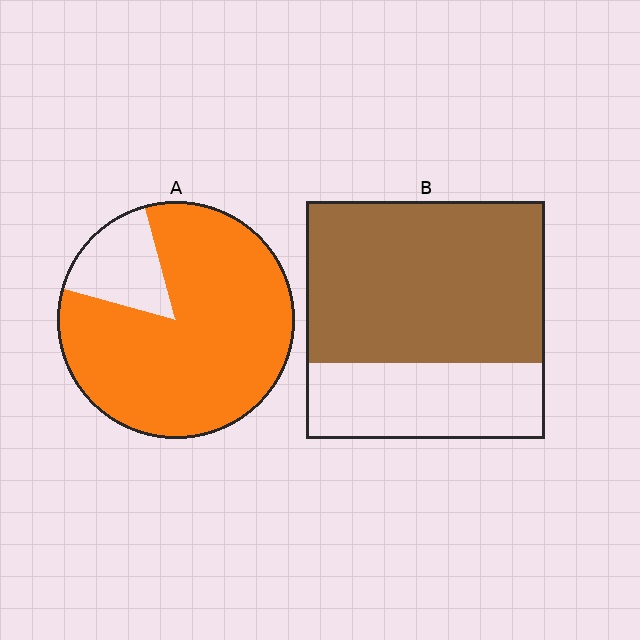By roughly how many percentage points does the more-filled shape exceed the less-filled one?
By roughly 15 percentage points (A over B).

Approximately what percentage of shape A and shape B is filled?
A is approximately 85% and B is approximately 70%.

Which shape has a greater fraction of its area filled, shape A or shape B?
Shape A.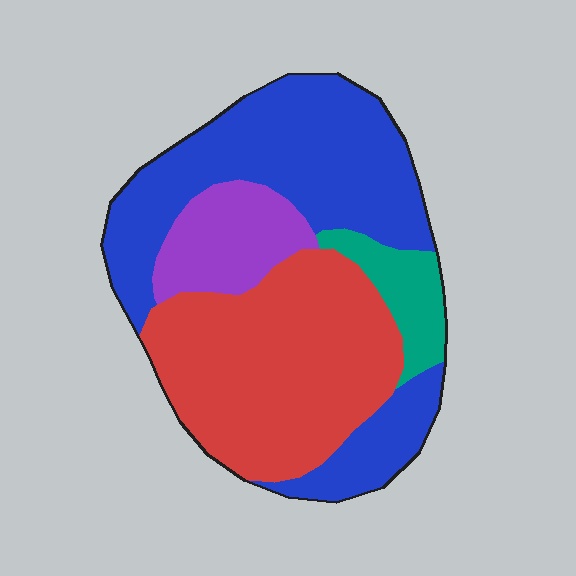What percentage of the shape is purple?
Purple covers 12% of the shape.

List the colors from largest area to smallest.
From largest to smallest: blue, red, purple, teal.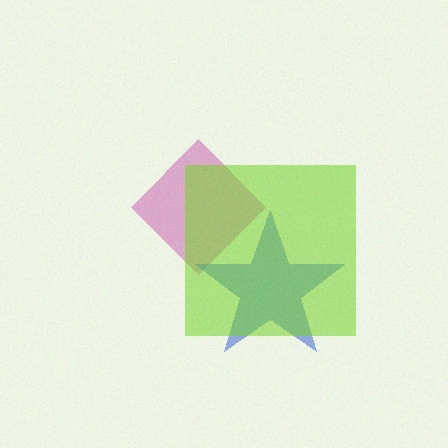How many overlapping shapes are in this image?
There are 3 overlapping shapes in the image.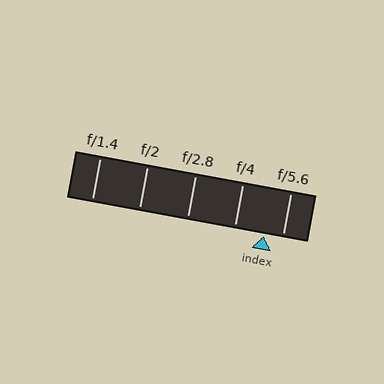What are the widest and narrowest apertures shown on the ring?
The widest aperture shown is f/1.4 and the narrowest is f/5.6.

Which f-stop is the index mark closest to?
The index mark is closest to f/5.6.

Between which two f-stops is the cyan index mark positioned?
The index mark is between f/4 and f/5.6.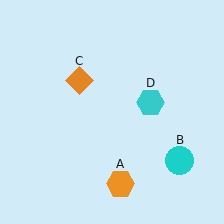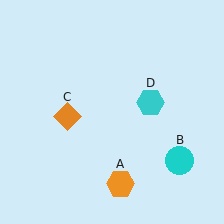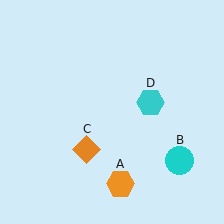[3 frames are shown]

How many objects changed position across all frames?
1 object changed position: orange diamond (object C).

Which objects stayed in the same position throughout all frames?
Orange hexagon (object A) and cyan circle (object B) and cyan hexagon (object D) remained stationary.